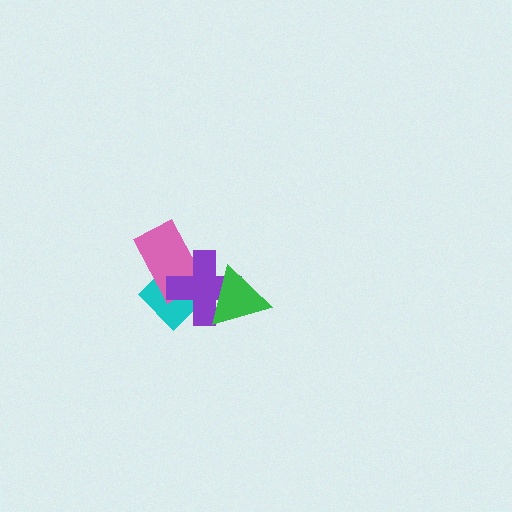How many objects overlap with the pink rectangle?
2 objects overlap with the pink rectangle.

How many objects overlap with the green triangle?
2 objects overlap with the green triangle.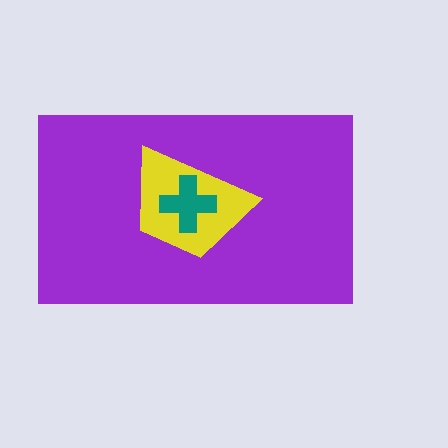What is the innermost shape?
The teal cross.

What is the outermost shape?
The purple rectangle.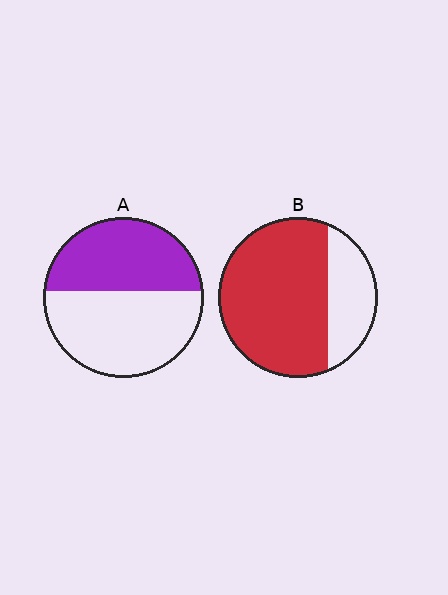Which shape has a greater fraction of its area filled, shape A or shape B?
Shape B.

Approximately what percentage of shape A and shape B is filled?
A is approximately 45% and B is approximately 75%.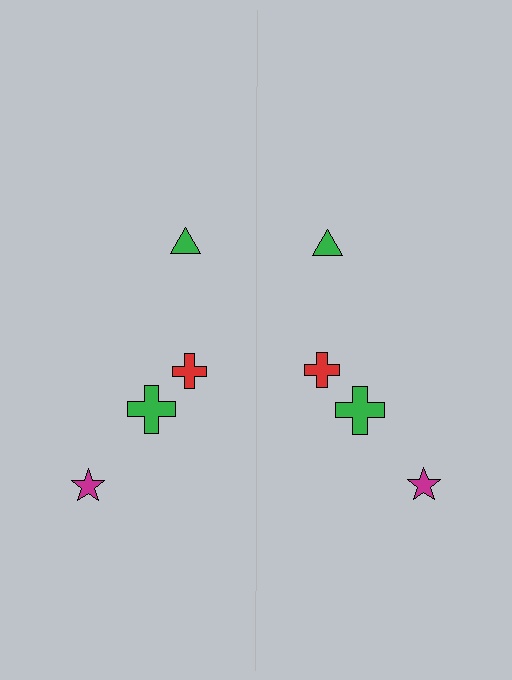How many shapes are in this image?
There are 8 shapes in this image.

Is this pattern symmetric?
Yes, this pattern has bilateral (reflection) symmetry.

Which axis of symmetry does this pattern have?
The pattern has a vertical axis of symmetry running through the center of the image.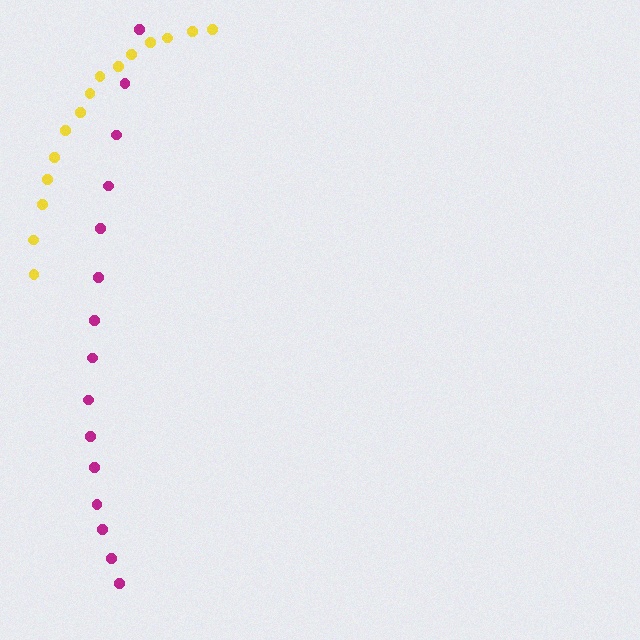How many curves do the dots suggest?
There are 2 distinct paths.